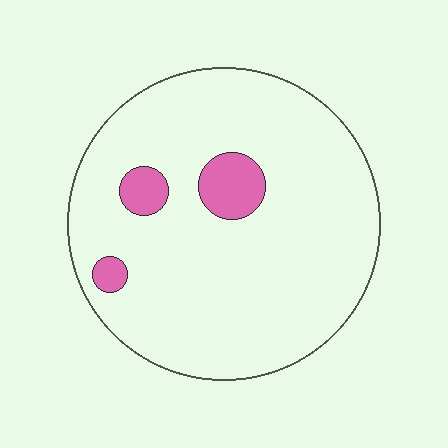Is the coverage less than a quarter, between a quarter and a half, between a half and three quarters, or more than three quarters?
Less than a quarter.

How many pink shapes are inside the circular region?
3.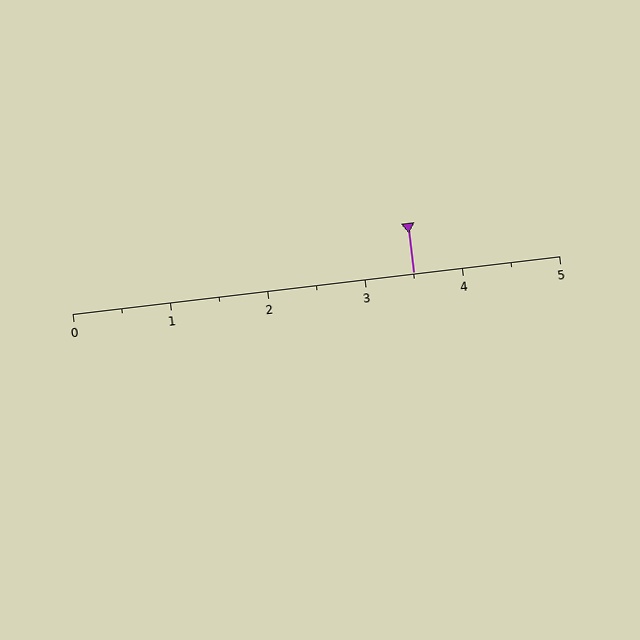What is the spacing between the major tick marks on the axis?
The major ticks are spaced 1 apart.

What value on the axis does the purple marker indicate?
The marker indicates approximately 3.5.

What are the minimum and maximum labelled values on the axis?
The axis runs from 0 to 5.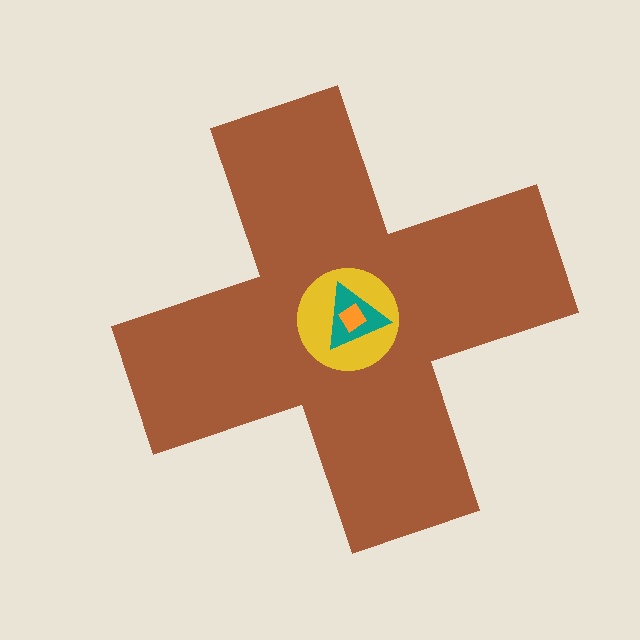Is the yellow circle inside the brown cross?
Yes.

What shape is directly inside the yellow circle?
The teal triangle.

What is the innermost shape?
The orange diamond.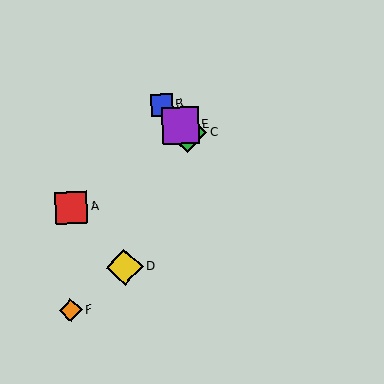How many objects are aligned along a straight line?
3 objects (B, C, E) are aligned along a straight line.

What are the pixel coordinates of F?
Object F is at (71, 310).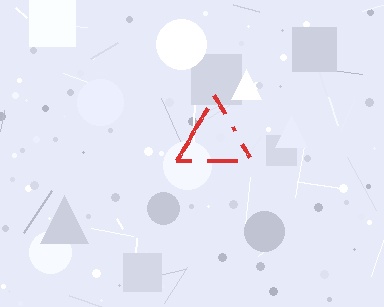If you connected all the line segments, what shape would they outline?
They would outline a triangle.